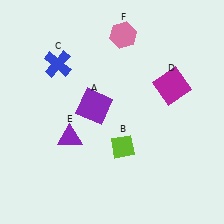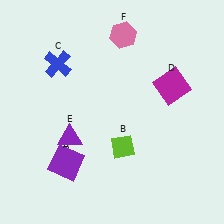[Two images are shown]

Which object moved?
The purple square (A) moved down.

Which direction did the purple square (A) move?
The purple square (A) moved down.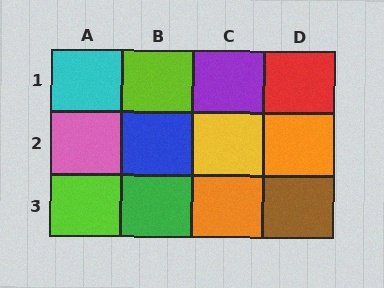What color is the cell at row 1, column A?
Cyan.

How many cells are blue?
1 cell is blue.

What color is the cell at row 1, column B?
Lime.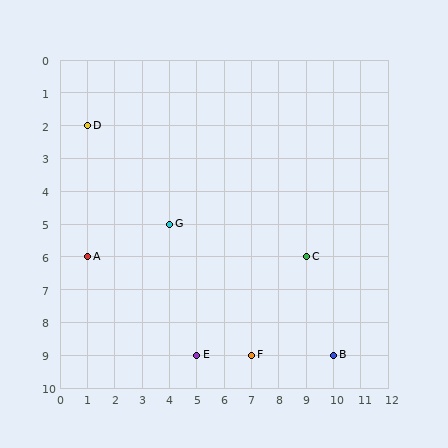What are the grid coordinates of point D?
Point D is at grid coordinates (1, 2).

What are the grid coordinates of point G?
Point G is at grid coordinates (4, 5).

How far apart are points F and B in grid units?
Points F and B are 3 columns apart.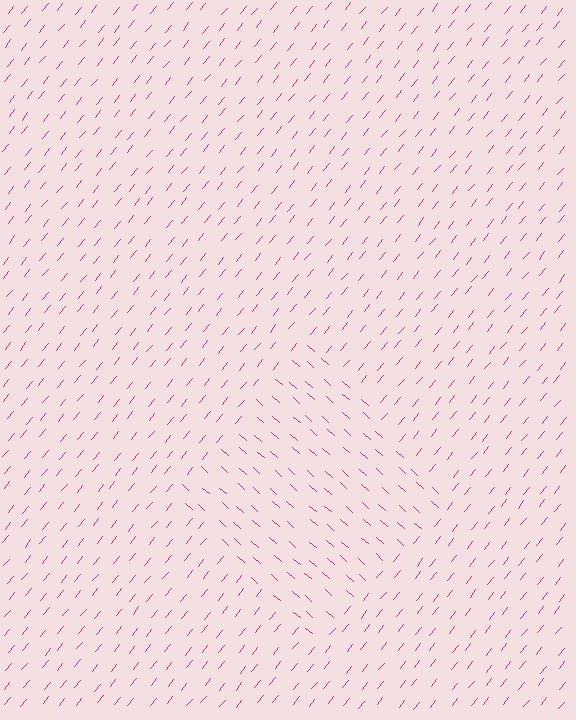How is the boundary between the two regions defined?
The boundary is defined purely by a change in line orientation (approximately 87 degrees difference). All lines are the same color and thickness.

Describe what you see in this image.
The image is filled with small magenta line segments. A diamond region in the image has lines oriented differently from the surrounding lines, creating a visible texture boundary.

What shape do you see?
I see a diamond.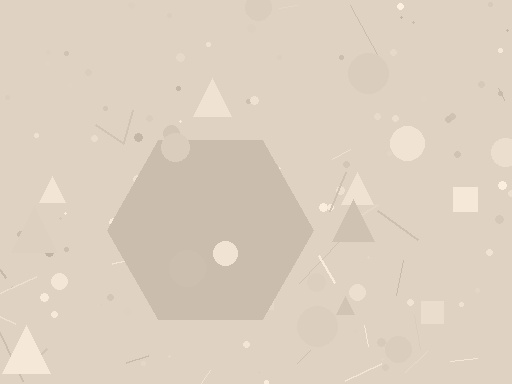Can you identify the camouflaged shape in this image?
The camouflaged shape is a hexagon.